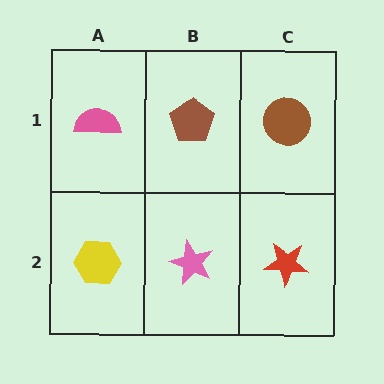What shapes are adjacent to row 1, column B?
A pink star (row 2, column B), a pink semicircle (row 1, column A), a brown circle (row 1, column C).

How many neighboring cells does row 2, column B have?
3.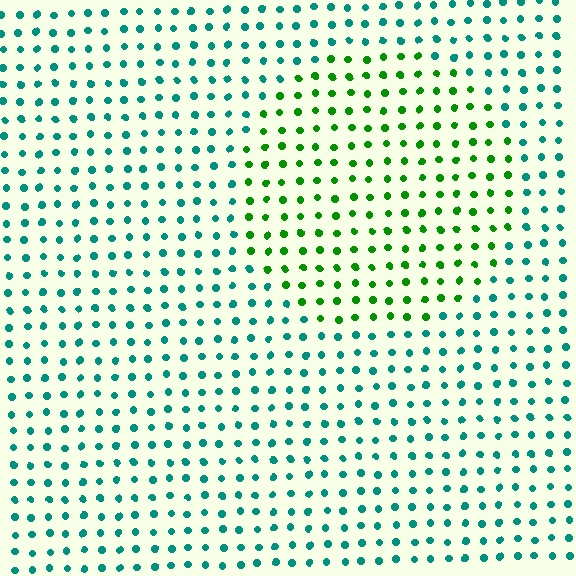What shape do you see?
I see a circle.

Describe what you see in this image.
The image is filled with small teal elements in a uniform arrangement. A circle-shaped region is visible where the elements are tinted to a slightly different hue, forming a subtle color boundary.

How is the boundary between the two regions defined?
The boundary is defined purely by a slight shift in hue (about 52 degrees). Spacing, size, and orientation are identical on both sides.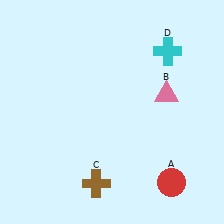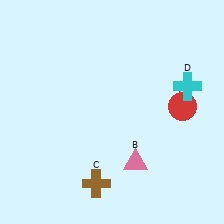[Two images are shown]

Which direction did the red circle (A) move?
The red circle (A) moved up.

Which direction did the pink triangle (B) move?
The pink triangle (B) moved down.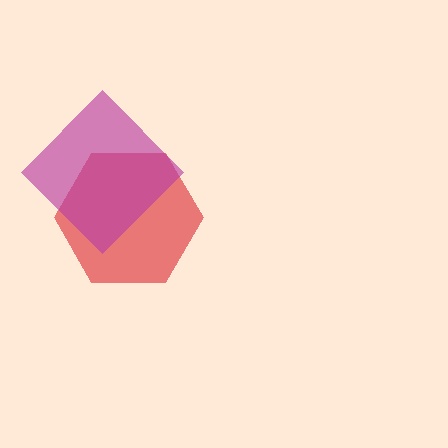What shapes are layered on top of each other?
The layered shapes are: a red hexagon, a magenta diamond.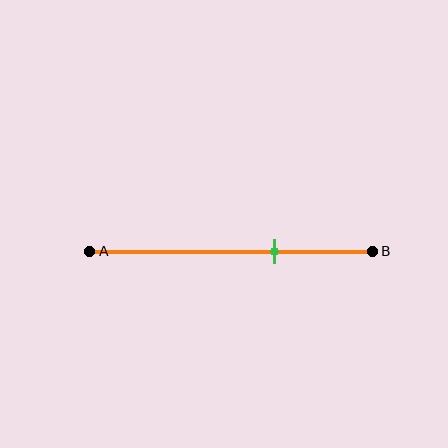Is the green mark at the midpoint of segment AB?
No, the mark is at about 65% from A, not at the 50% midpoint.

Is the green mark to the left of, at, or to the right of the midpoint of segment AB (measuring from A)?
The green mark is to the right of the midpoint of segment AB.